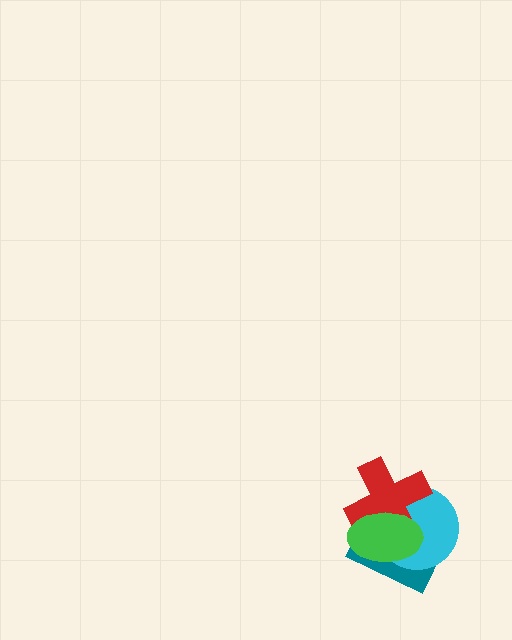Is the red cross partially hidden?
Yes, it is partially covered by another shape.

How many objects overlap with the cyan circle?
3 objects overlap with the cyan circle.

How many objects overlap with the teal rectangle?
3 objects overlap with the teal rectangle.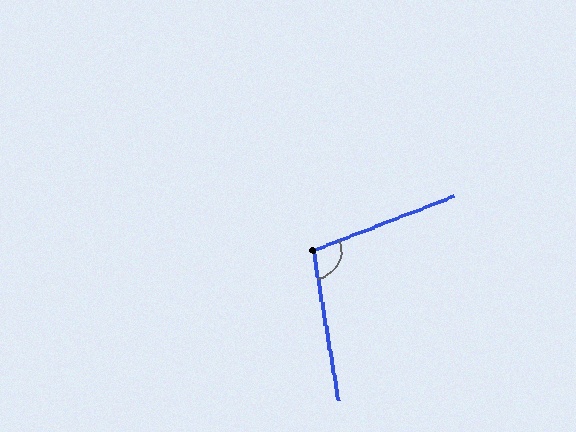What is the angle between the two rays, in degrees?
Approximately 102 degrees.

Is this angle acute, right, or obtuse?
It is obtuse.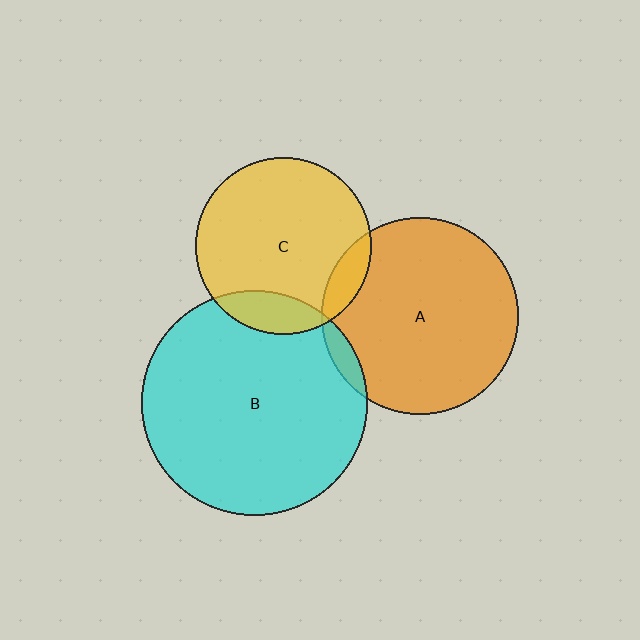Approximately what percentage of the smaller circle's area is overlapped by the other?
Approximately 5%.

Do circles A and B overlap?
Yes.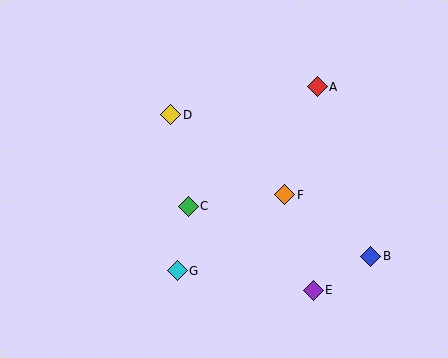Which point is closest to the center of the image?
Point C at (188, 206) is closest to the center.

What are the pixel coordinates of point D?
Point D is at (170, 115).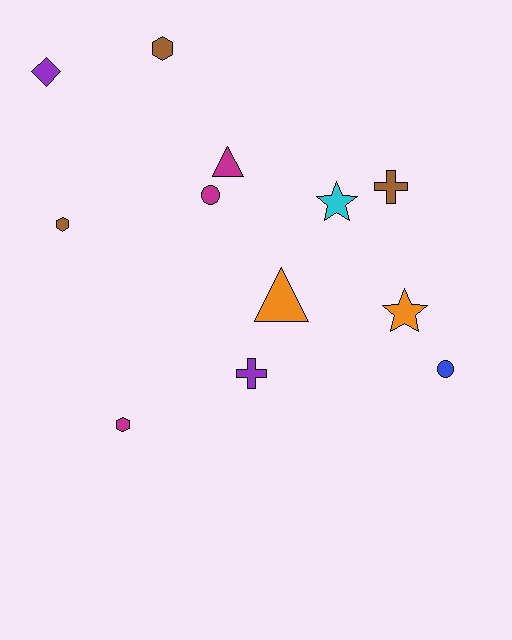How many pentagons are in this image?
There are no pentagons.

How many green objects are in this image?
There are no green objects.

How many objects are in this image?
There are 12 objects.